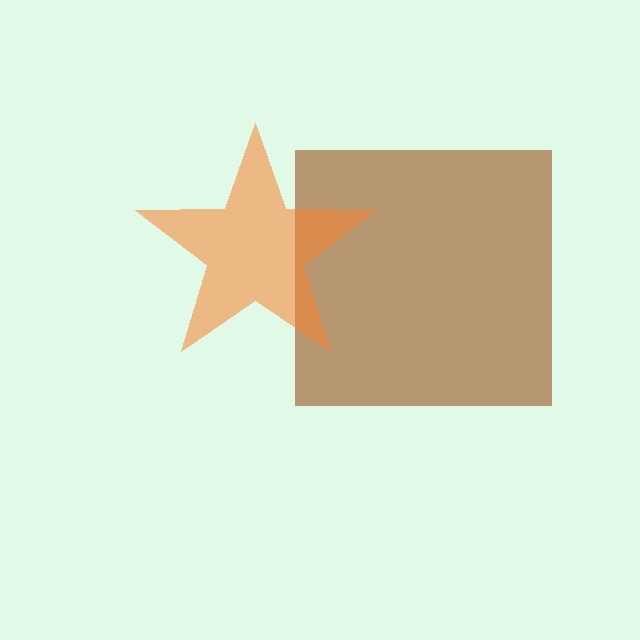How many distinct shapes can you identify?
There are 2 distinct shapes: a brown square, an orange star.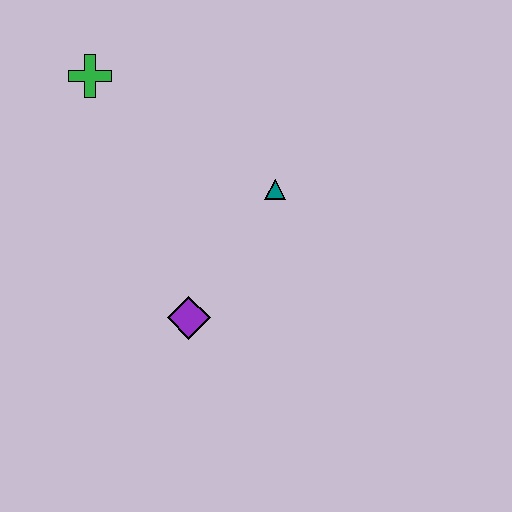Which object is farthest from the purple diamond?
The green cross is farthest from the purple diamond.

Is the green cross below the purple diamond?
No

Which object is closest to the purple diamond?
The teal triangle is closest to the purple diamond.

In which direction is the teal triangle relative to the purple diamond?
The teal triangle is above the purple diamond.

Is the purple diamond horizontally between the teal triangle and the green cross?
Yes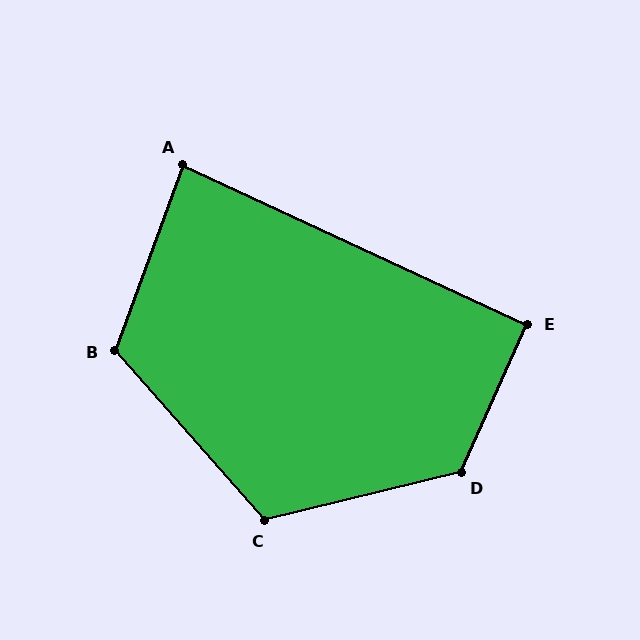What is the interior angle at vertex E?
Approximately 91 degrees (approximately right).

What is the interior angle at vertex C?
Approximately 118 degrees (obtuse).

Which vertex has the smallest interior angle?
A, at approximately 85 degrees.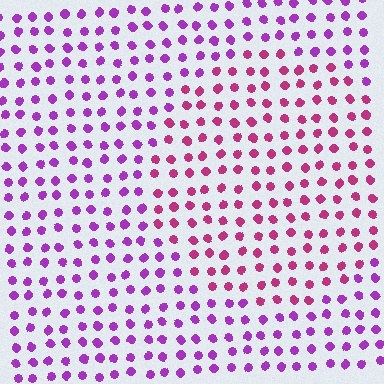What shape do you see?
I see a circle.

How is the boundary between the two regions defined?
The boundary is defined purely by a slight shift in hue (about 37 degrees). Spacing, size, and orientation are identical on both sides.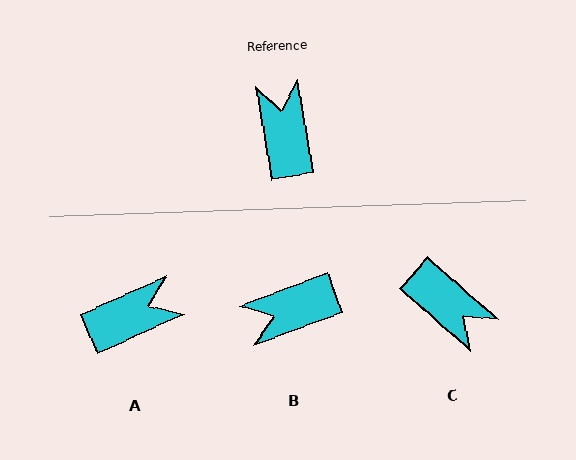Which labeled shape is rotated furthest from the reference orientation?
C, about 141 degrees away.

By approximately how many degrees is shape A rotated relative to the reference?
Approximately 75 degrees clockwise.